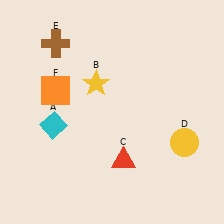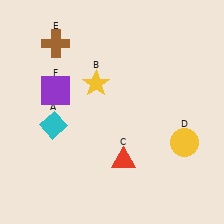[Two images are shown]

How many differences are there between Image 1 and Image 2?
There is 1 difference between the two images.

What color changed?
The square (F) changed from orange in Image 1 to purple in Image 2.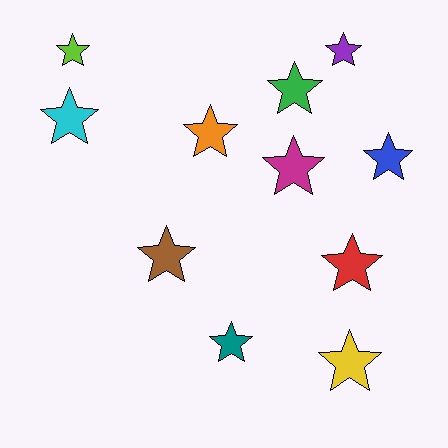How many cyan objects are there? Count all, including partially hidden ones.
There is 1 cyan object.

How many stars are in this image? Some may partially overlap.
There are 11 stars.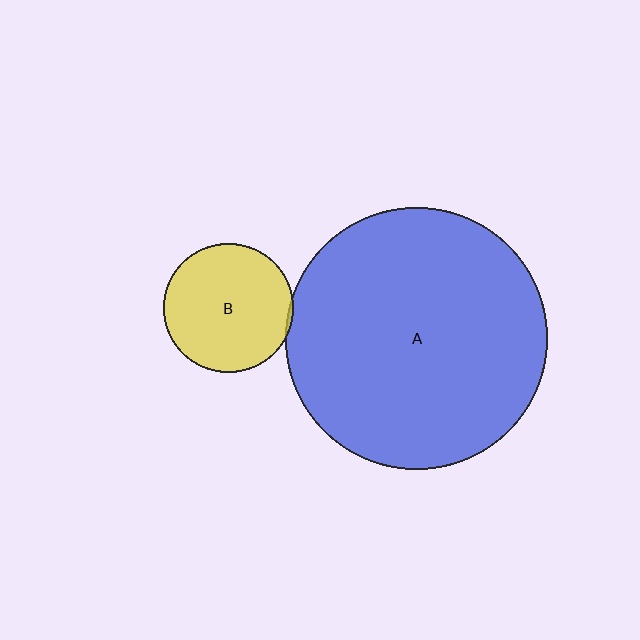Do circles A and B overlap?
Yes.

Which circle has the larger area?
Circle A (blue).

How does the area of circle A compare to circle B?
Approximately 4.1 times.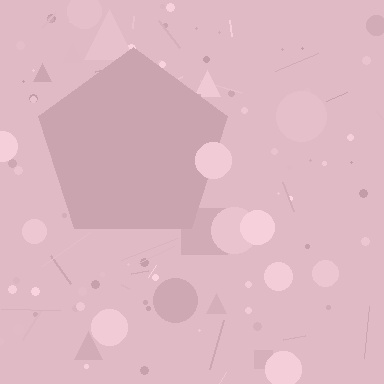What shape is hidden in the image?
A pentagon is hidden in the image.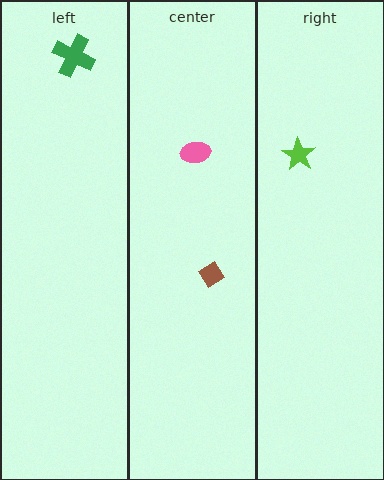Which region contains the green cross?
The left region.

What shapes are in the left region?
The green cross.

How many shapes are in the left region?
1.